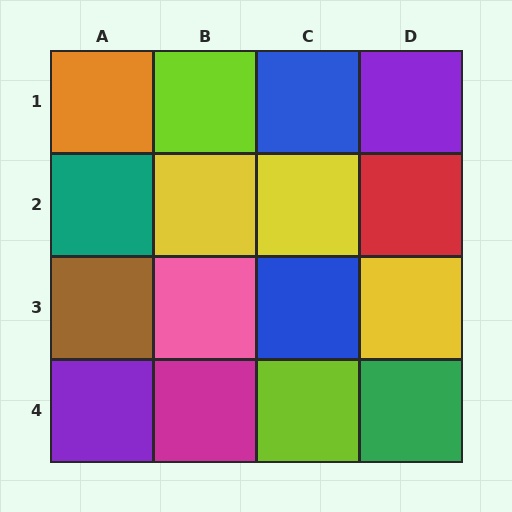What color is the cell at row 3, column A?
Brown.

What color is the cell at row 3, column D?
Yellow.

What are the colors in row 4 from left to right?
Purple, magenta, lime, green.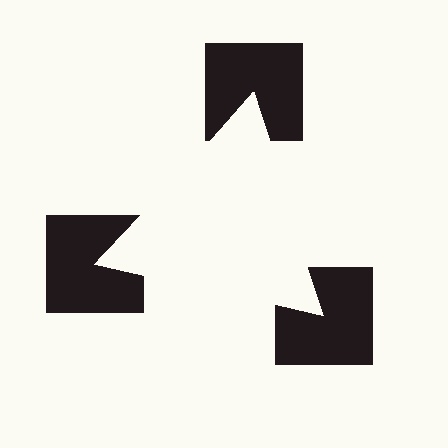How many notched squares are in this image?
There are 3 — one at each vertex of the illusory triangle.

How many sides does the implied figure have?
3 sides.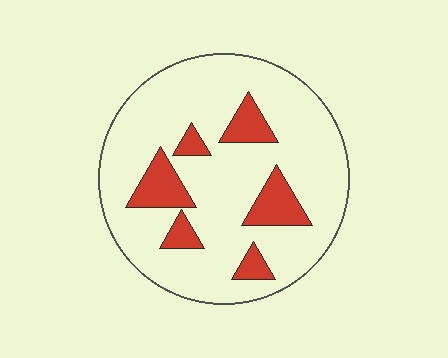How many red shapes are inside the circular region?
6.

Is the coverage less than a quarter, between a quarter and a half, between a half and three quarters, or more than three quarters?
Less than a quarter.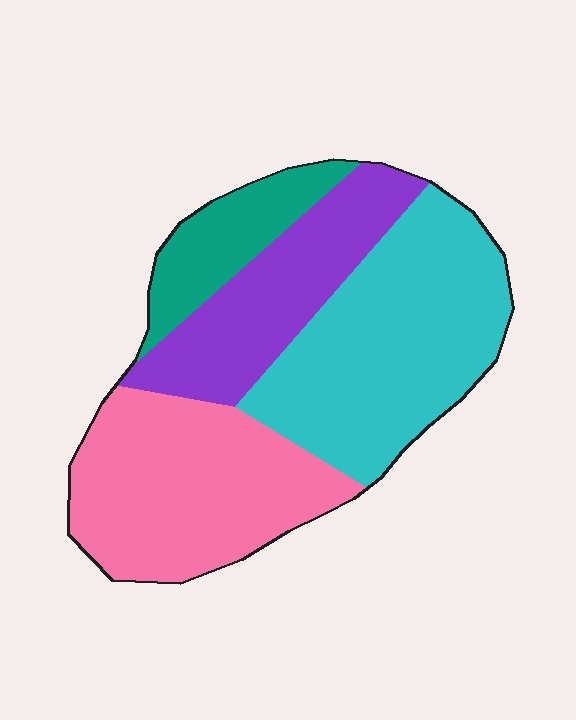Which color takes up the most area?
Cyan, at roughly 35%.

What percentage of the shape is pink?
Pink takes up between a quarter and a half of the shape.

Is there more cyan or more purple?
Cyan.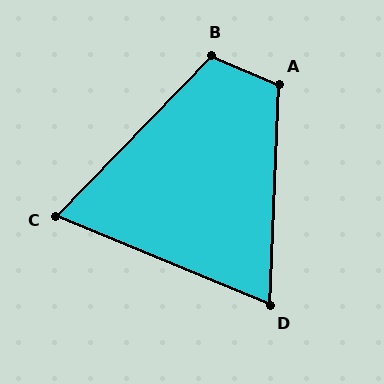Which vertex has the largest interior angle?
A, at approximately 111 degrees.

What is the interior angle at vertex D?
Approximately 70 degrees (acute).